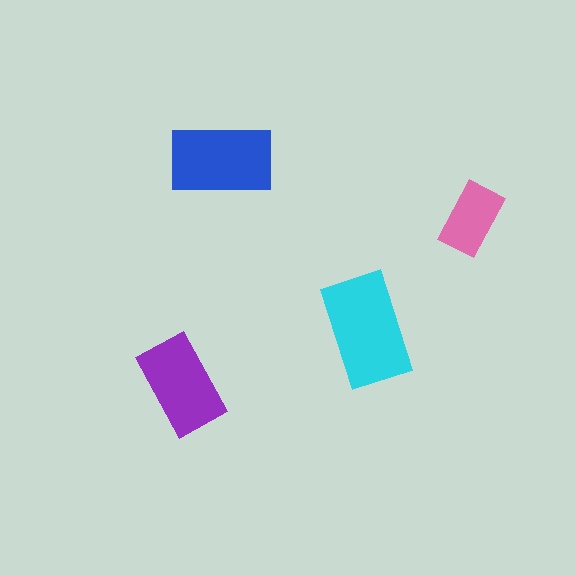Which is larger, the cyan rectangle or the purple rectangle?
The cyan one.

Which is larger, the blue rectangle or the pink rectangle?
The blue one.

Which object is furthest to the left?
The purple rectangle is leftmost.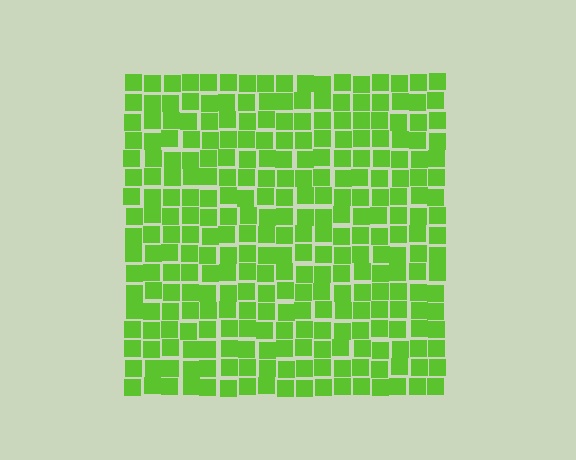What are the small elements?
The small elements are squares.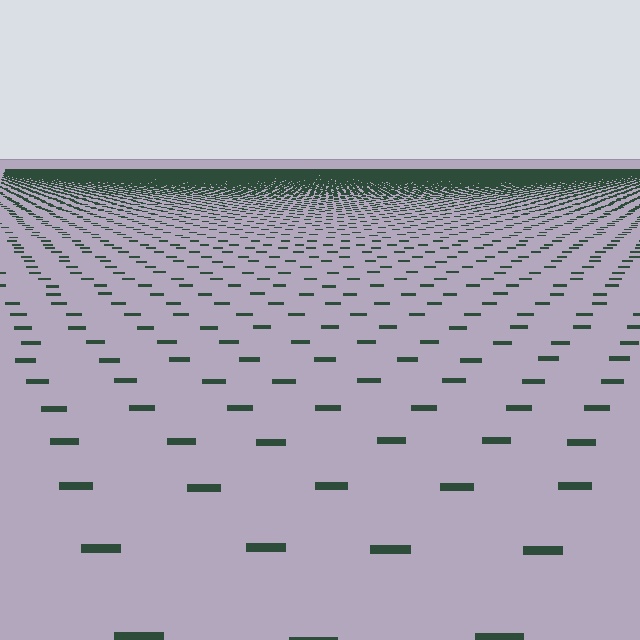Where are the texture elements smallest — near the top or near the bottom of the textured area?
Near the top.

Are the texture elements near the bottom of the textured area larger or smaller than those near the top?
Larger. Near the bottom, elements are closer to the viewer and appear at a bigger on-screen size.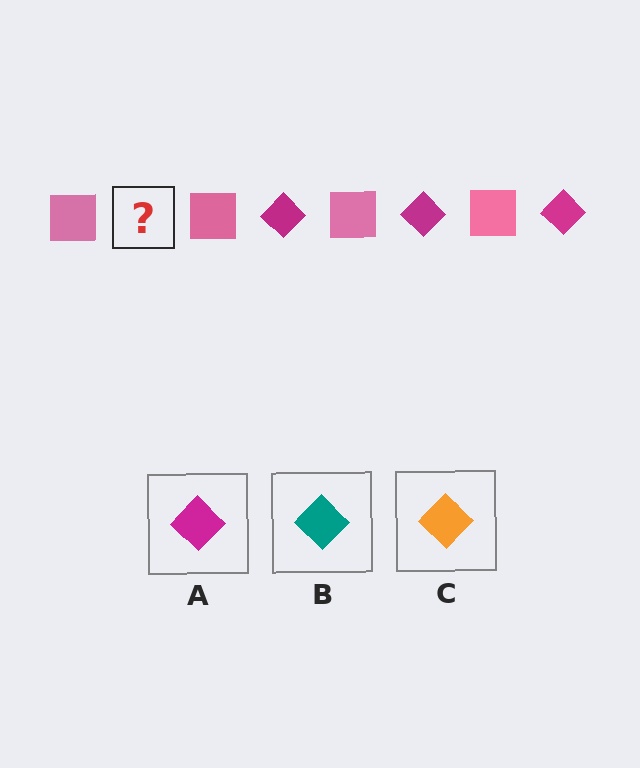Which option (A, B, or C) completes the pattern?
A.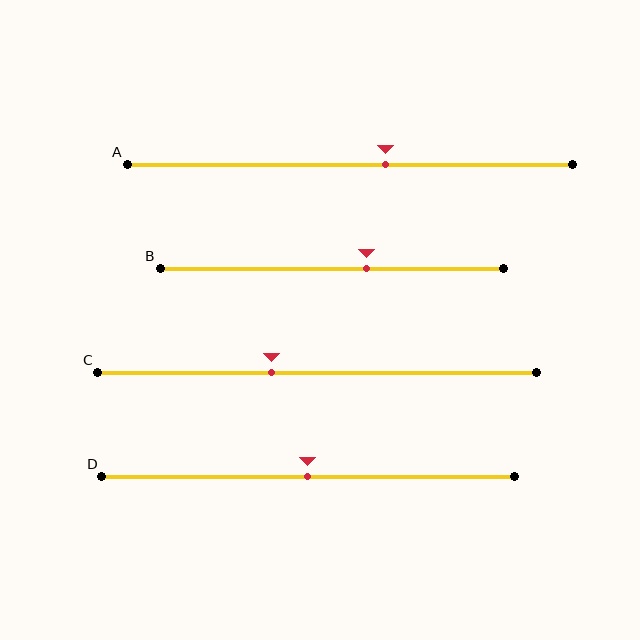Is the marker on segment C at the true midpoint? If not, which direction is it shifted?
No, the marker on segment C is shifted to the left by about 10% of the segment length.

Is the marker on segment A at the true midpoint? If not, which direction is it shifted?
No, the marker on segment A is shifted to the right by about 8% of the segment length.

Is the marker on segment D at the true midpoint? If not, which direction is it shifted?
Yes, the marker on segment D is at the true midpoint.